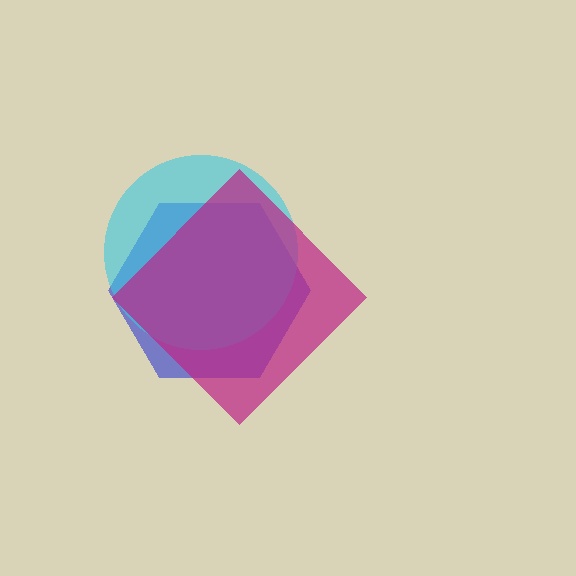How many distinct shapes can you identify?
There are 3 distinct shapes: a blue hexagon, a cyan circle, a magenta diamond.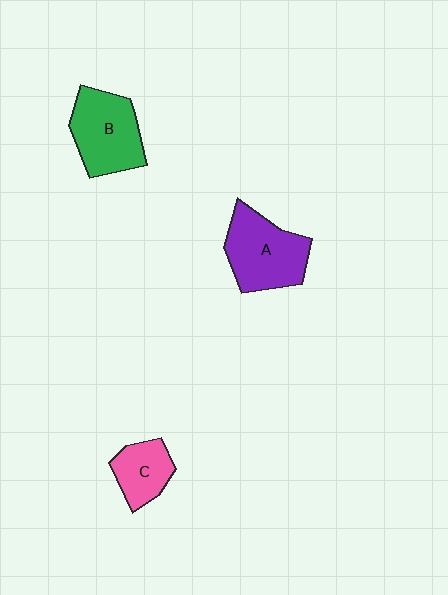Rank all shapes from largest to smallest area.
From largest to smallest: A (purple), B (green), C (pink).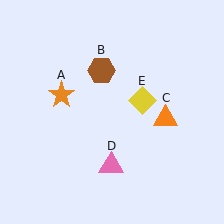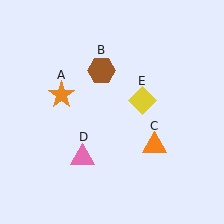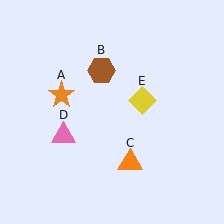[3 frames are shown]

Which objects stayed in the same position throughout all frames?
Orange star (object A) and brown hexagon (object B) and yellow diamond (object E) remained stationary.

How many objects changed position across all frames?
2 objects changed position: orange triangle (object C), pink triangle (object D).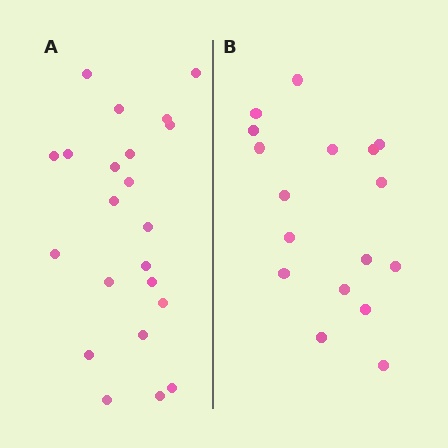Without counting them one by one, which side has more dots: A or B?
Region A (the left region) has more dots.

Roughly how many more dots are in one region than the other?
Region A has about 5 more dots than region B.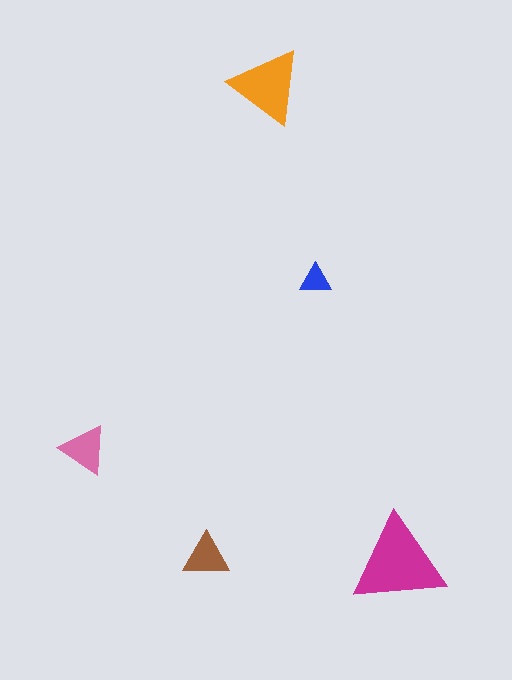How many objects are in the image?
There are 5 objects in the image.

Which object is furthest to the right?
The magenta triangle is rightmost.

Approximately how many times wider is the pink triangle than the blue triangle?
About 1.5 times wider.